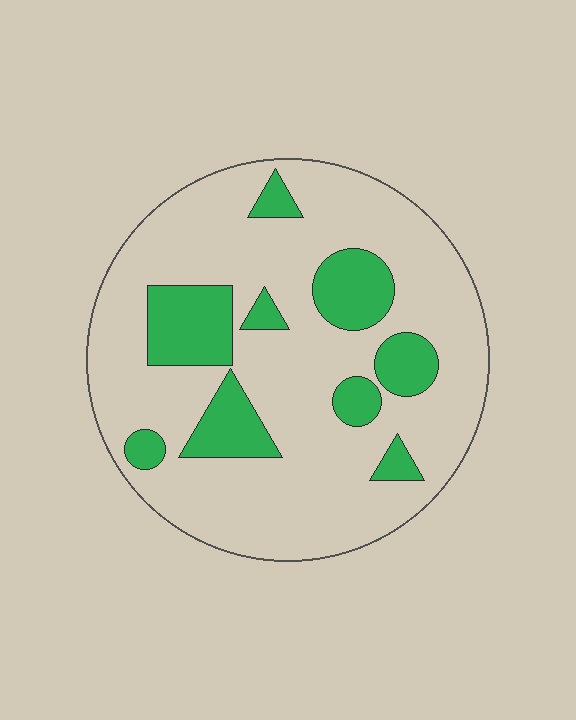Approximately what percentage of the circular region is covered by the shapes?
Approximately 20%.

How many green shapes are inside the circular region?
9.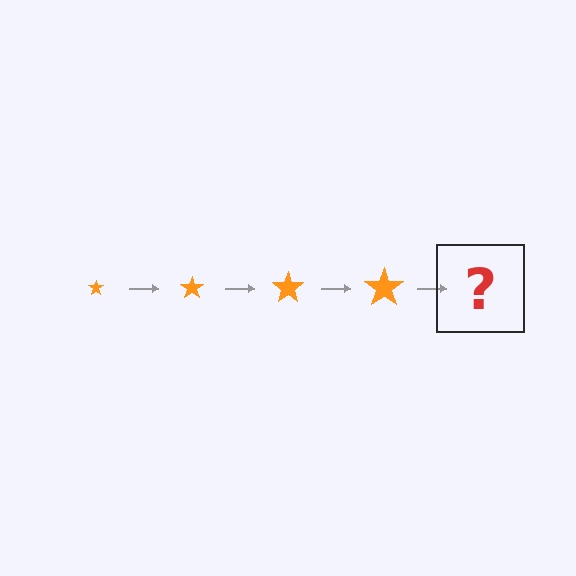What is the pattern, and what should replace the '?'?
The pattern is that the star gets progressively larger each step. The '?' should be an orange star, larger than the previous one.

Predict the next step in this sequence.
The next step is an orange star, larger than the previous one.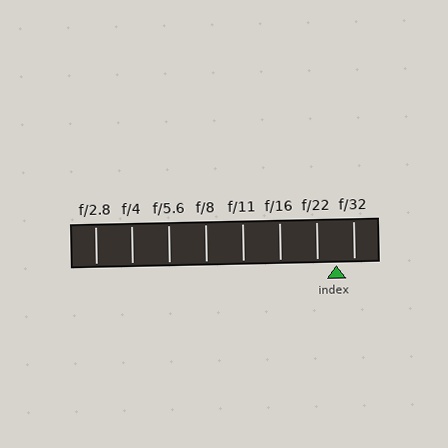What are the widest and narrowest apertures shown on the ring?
The widest aperture shown is f/2.8 and the narrowest is f/32.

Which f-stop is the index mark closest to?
The index mark is closest to f/32.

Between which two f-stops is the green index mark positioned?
The index mark is between f/22 and f/32.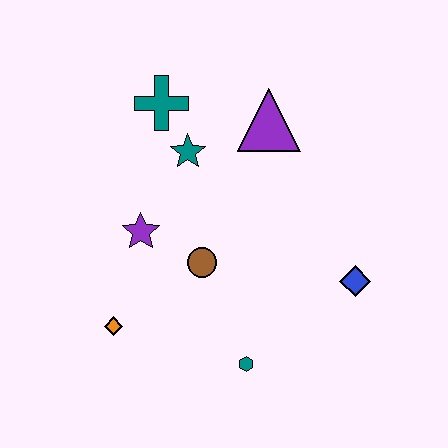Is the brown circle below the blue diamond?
No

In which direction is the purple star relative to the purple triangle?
The purple star is to the left of the purple triangle.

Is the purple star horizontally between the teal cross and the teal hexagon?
No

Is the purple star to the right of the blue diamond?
No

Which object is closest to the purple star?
The brown circle is closest to the purple star.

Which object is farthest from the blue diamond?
The teal cross is farthest from the blue diamond.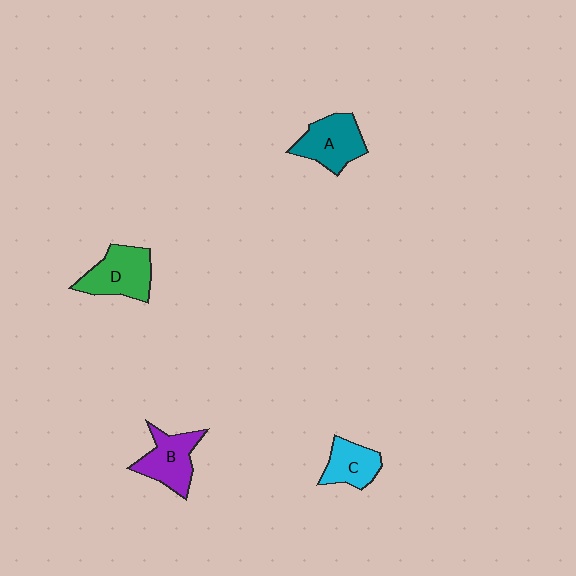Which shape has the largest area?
Shape D (green).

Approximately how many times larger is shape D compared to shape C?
Approximately 1.4 times.